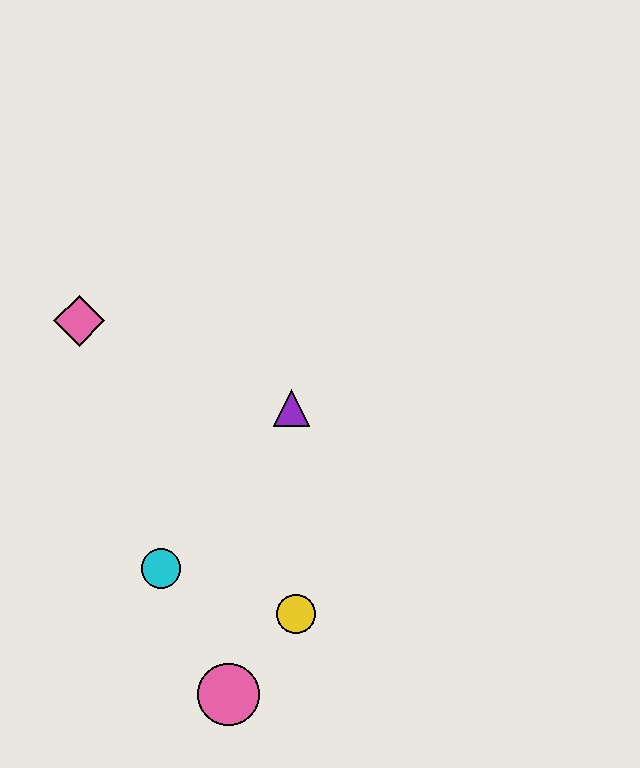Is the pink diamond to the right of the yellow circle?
No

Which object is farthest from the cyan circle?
The pink diamond is farthest from the cyan circle.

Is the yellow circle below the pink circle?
No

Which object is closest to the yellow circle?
The pink circle is closest to the yellow circle.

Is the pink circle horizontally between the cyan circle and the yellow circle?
Yes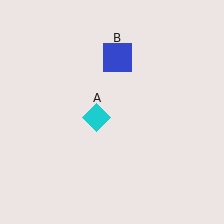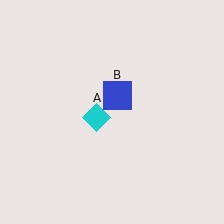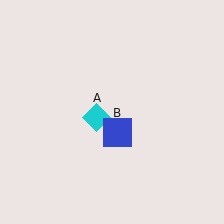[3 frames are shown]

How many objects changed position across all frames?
1 object changed position: blue square (object B).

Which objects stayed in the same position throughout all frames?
Cyan diamond (object A) remained stationary.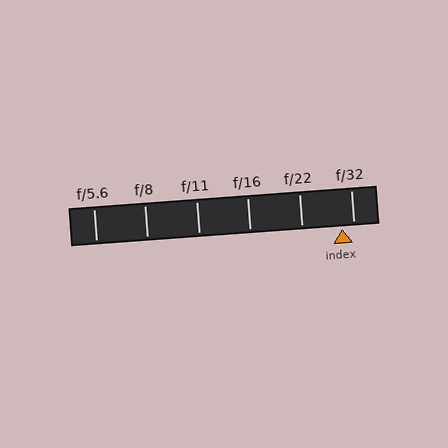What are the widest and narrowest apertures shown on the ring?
The widest aperture shown is f/5.6 and the narrowest is f/32.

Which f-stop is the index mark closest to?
The index mark is closest to f/32.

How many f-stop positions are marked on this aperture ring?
There are 6 f-stop positions marked.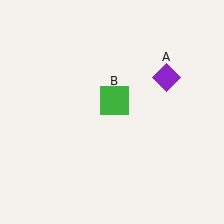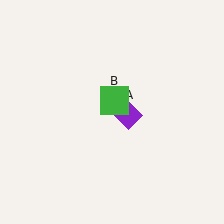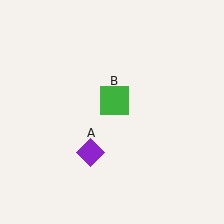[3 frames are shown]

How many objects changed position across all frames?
1 object changed position: purple diamond (object A).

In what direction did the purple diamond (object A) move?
The purple diamond (object A) moved down and to the left.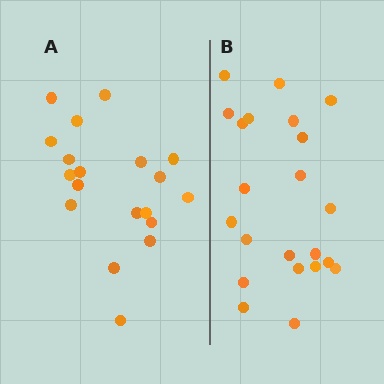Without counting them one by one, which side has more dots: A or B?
Region B (the right region) has more dots.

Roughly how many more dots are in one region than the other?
Region B has just a few more — roughly 2 or 3 more dots than region A.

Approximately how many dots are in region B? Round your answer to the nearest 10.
About 20 dots. (The exact count is 22, which rounds to 20.)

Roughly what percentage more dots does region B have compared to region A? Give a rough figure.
About 15% more.